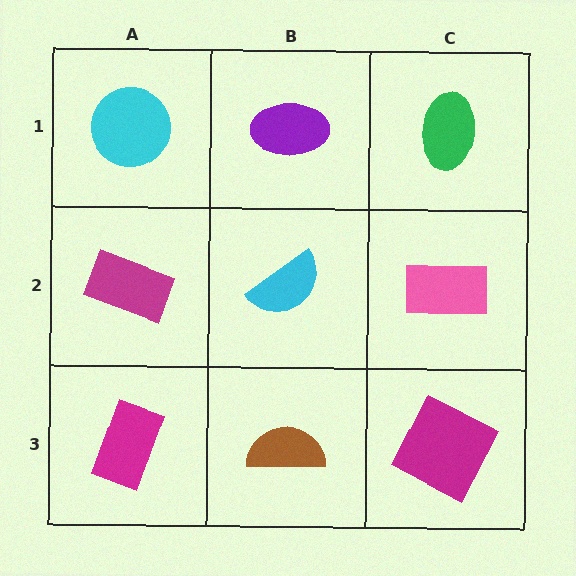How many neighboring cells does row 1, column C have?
2.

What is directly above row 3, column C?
A pink rectangle.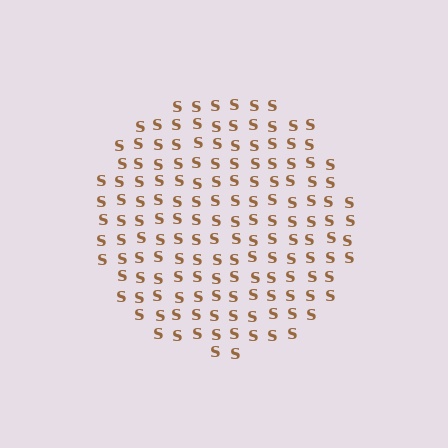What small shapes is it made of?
It is made of small letter S's.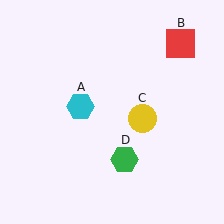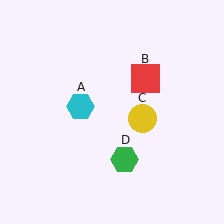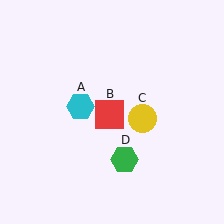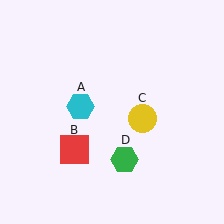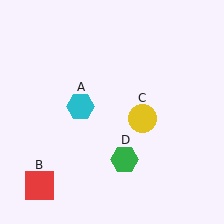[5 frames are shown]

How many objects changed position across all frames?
1 object changed position: red square (object B).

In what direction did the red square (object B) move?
The red square (object B) moved down and to the left.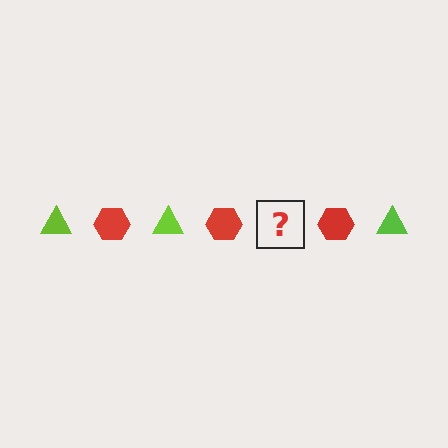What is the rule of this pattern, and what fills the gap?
The rule is that the pattern alternates between lime triangle and red hexagon. The gap should be filled with a lime triangle.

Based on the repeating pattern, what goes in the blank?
The blank should be a lime triangle.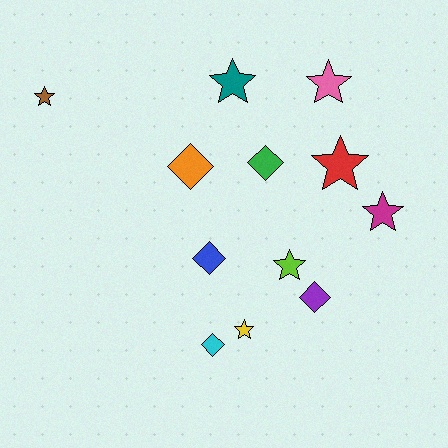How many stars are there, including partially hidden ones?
There are 7 stars.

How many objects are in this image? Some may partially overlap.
There are 12 objects.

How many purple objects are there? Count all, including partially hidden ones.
There is 1 purple object.